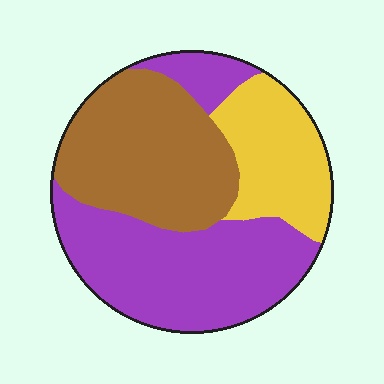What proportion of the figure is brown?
Brown covers roughly 35% of the figure.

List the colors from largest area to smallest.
From largest to smallest: purple, brown, yellow.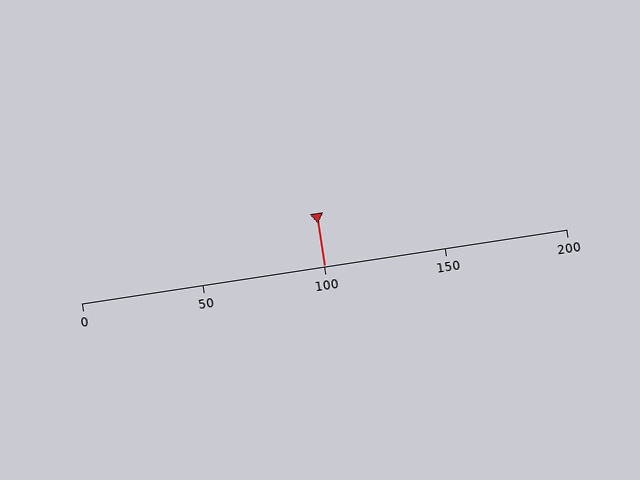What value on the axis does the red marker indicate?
The marker indicates approximately 100.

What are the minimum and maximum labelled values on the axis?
The axis runs from 0 to 200.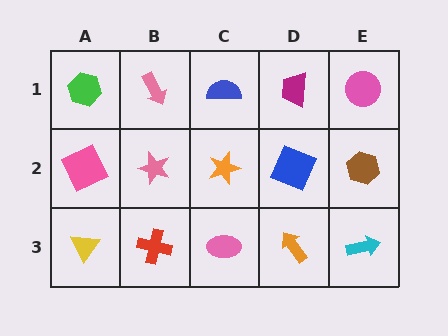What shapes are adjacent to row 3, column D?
A blue square (row 2, column D), a pink ellipse (row 3, column C), a cyan arrow (row 3, column E).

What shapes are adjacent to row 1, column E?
A brown hexagon (row 2, column E), a magenta trapezoid (row 1, column D).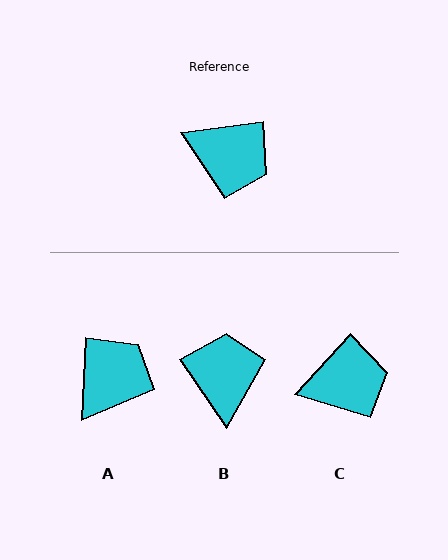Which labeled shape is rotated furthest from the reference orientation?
B, about 116 degrees away.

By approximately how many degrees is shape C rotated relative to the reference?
Approximately 40 degrees counter-clockwise.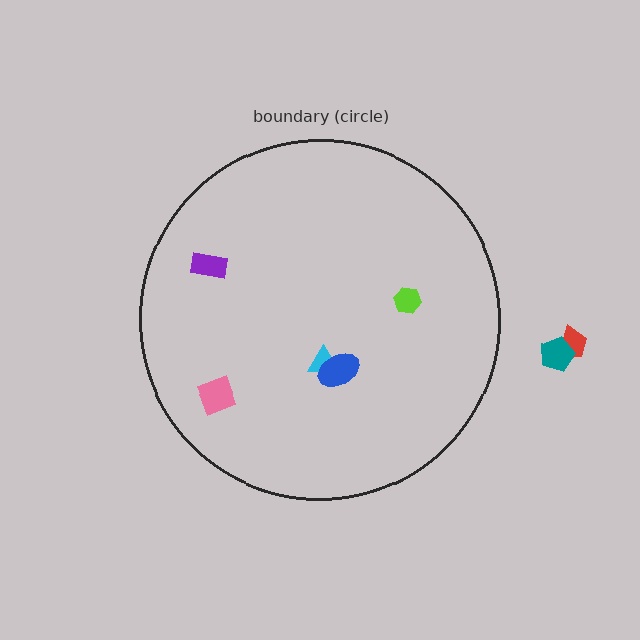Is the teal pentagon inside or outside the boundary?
Outside.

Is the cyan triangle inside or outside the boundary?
Inside.